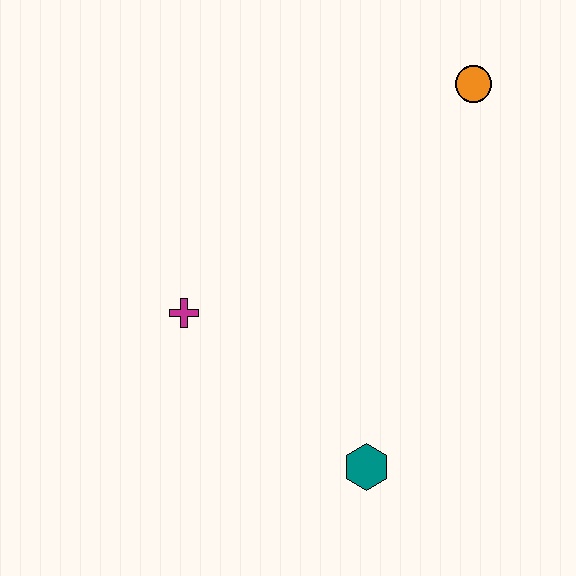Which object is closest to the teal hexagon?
The magenta cross is closest to the teal hexagon.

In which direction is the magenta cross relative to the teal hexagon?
The magenta cross is to the left of the teal hexagon.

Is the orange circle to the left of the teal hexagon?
No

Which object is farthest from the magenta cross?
The orange circle is farthest from the magenta cross.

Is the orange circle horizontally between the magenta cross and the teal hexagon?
No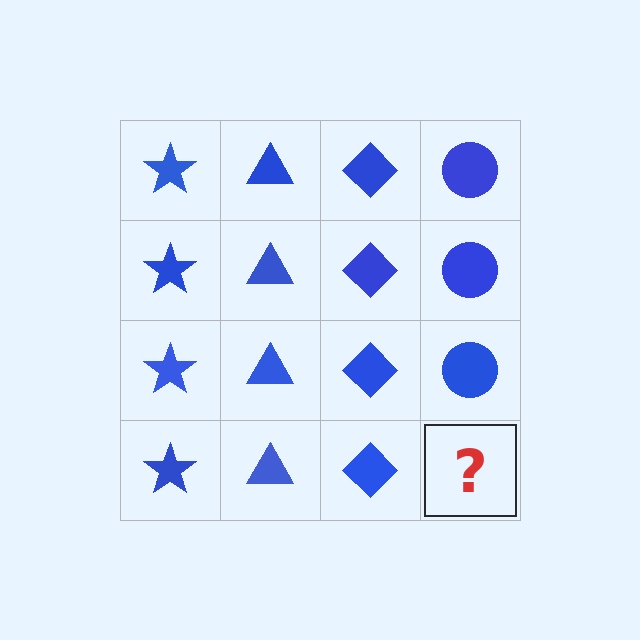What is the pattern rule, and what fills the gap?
The rule is that each column has a consistent shape. The gap should be filled with a blue circle.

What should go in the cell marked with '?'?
The missing cell should contain a blue circle.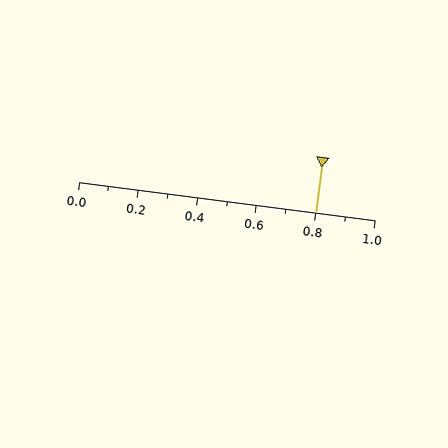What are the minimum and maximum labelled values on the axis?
The axis runs from 0.0 to 1.0.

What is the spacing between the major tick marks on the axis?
The major ticks are spaced 0.2 apart.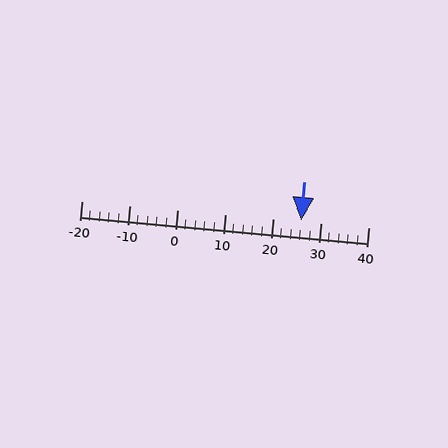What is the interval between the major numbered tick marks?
The major tick marks are spaced 10 units apart.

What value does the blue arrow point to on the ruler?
The blue arrow points to approximately 26.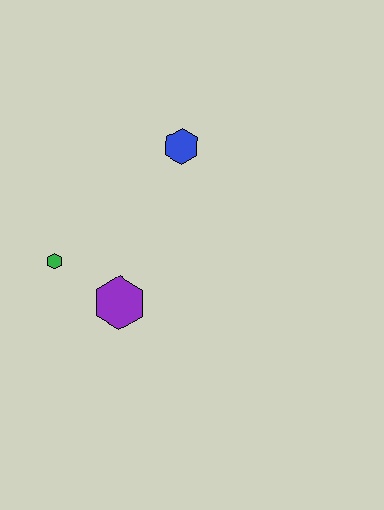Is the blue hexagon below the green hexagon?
No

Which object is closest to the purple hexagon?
The green hexagon is closest to the purple hexagon.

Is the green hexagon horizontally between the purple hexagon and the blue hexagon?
No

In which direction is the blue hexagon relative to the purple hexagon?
The blue hexagon is above the purple hexagon.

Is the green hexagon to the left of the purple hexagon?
Yes